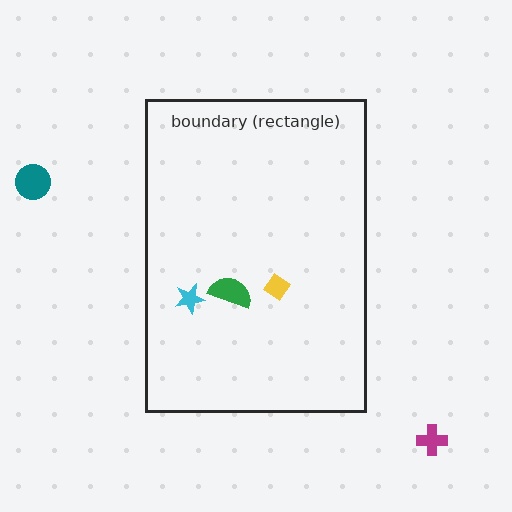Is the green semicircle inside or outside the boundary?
Inside.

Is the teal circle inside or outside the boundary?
Outside.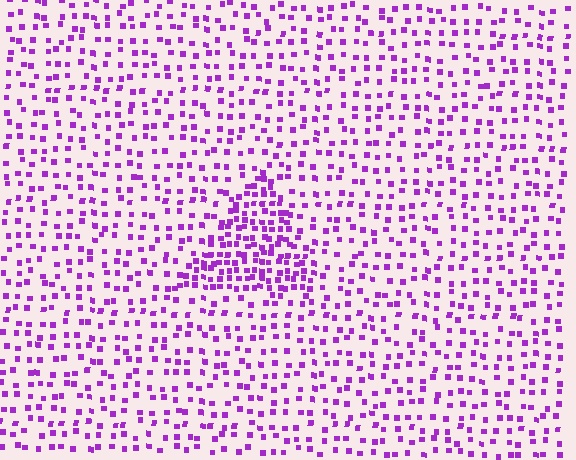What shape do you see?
I see a triangle.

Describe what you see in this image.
The image contains small purple elements arranged at two different densities. A triangle-shaped region is visible where the elements are more densely packed than the surrounding area.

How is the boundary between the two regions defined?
The boundary is defined by a change in element density (approximately 2.2x ratio). All elements are the same color, size, and shape.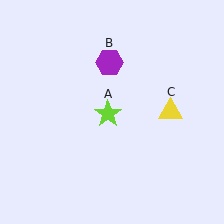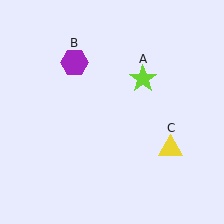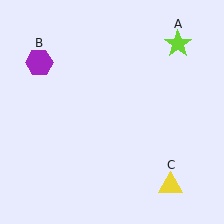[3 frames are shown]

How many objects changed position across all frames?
3 objects changed position: lime star (object A), purple hexagon (object B), yellow triangle (object C).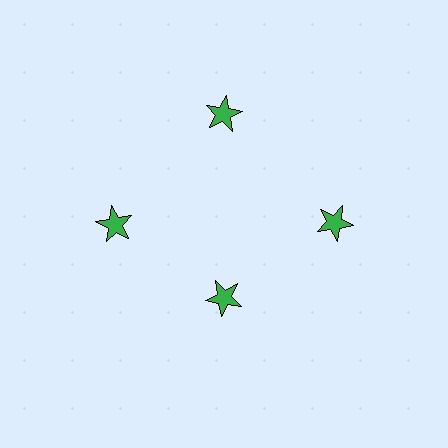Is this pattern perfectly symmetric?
No. The 4 green stars are arranged in a ring, but one element near the 6 o'clock position is pulled inward toward the center, breaking the 4-fold rotational symmetry.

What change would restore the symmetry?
The symmetry would be restored by moving it outward, back onto the ring so that all 4 stars sit at equal angles and equal distance from the center.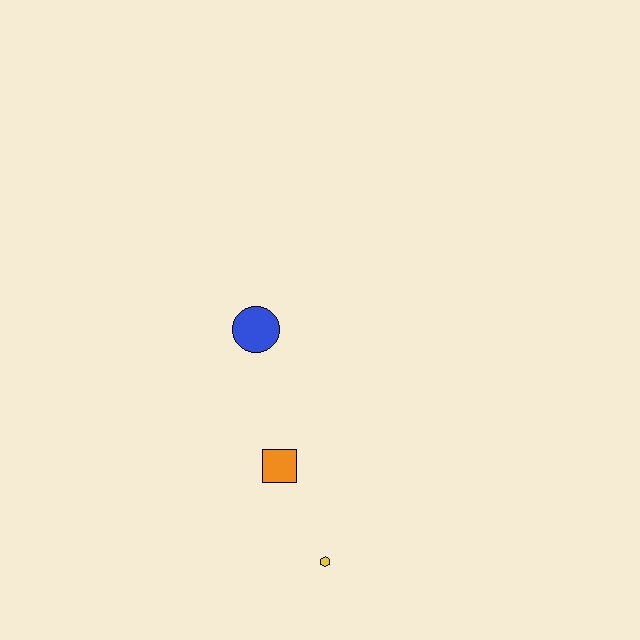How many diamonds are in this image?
There are no diamonds.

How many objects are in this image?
There are 3 objects.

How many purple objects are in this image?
There are no purple objects.